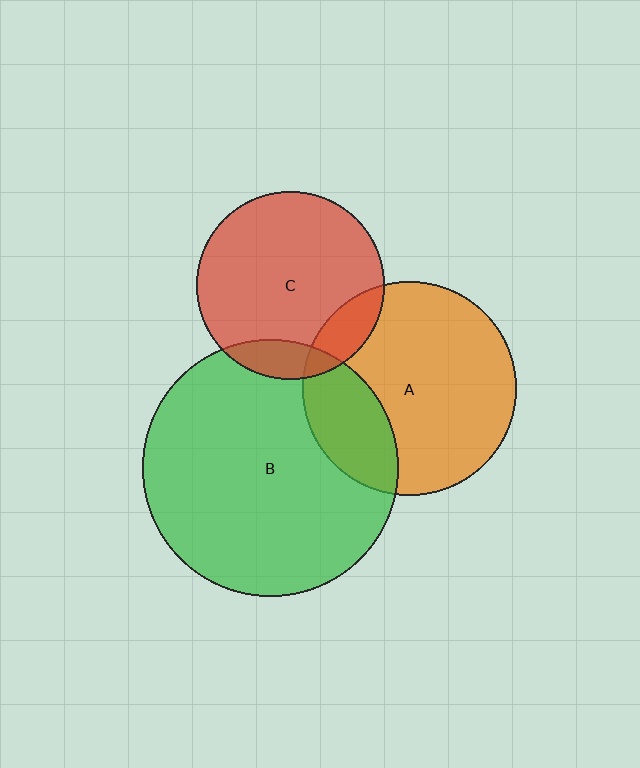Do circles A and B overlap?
Yes.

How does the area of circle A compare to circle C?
Approximately 1.3 times.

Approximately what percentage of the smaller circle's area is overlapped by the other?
Approximately 25%.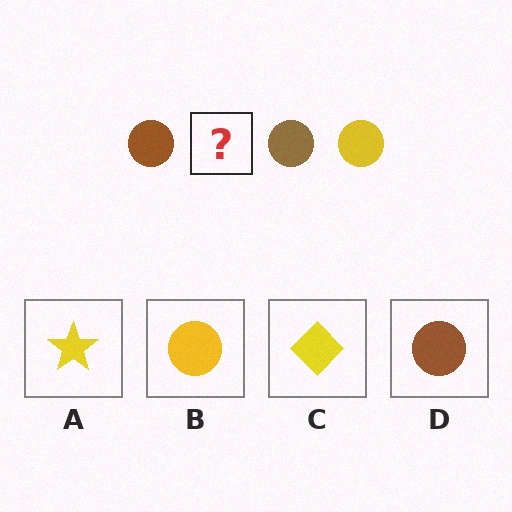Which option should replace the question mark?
Option B.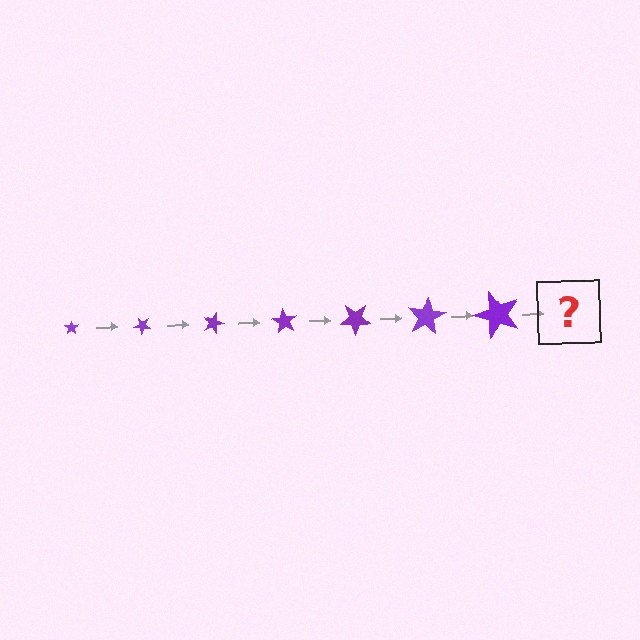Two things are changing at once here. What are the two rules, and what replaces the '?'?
The two rules are that the star grows larger each step and it rotates 45 degrees each step. The '?' should be a star, larger than the previous one and rotated 315 degrees from the start.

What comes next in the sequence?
The next element should be a star, larger than the previous one and rotated 315 degrees from the start.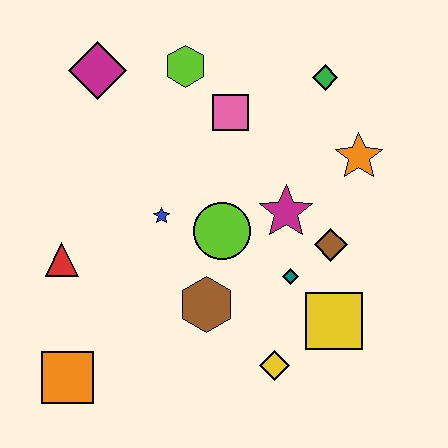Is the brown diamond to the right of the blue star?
Yes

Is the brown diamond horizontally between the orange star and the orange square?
Yes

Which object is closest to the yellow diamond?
The yellow square is closest to the yellow diamond.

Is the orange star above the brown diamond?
Yes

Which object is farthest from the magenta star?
The orange square is farthest from the magenta star.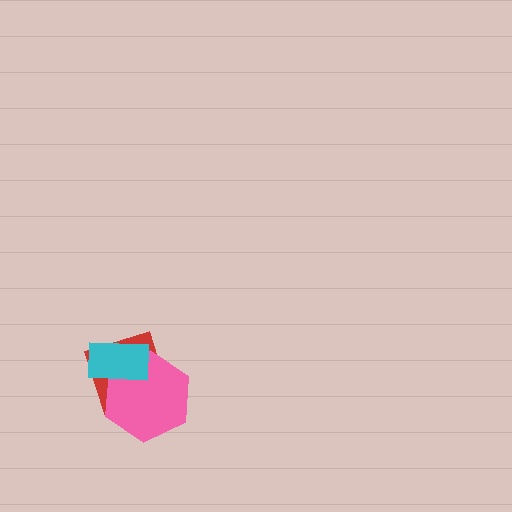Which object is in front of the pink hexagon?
The cyan rectangle is in front of the pink hexagon.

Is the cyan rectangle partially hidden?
No, no other shape covers it.